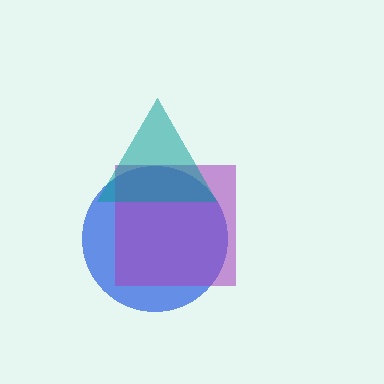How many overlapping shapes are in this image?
There are 3 overlapping shapes in the image.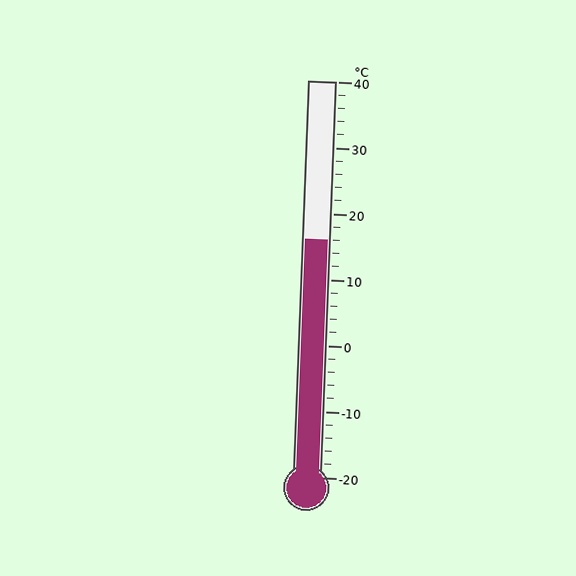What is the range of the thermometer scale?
The thermometer scale ranges from -20°C to 40°C.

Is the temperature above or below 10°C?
The temperature is above 10°C.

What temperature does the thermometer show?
The thermometer shows approximately 16°C.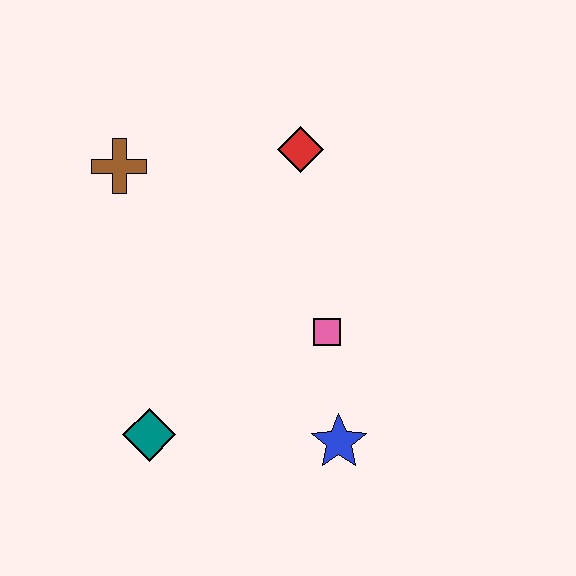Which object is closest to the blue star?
The pink square is closest to the blue star.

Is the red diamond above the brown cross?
Yes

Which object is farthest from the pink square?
The brown cross is farthest from the pink square.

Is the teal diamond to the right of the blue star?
No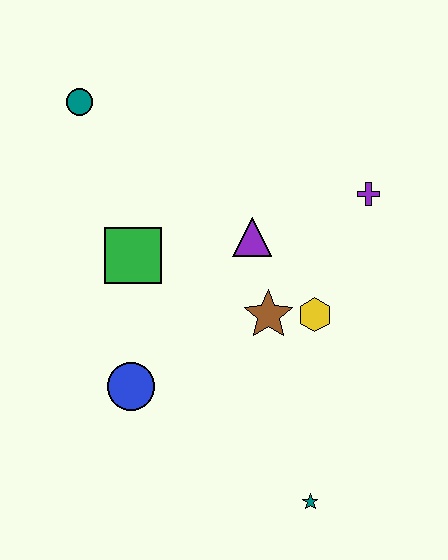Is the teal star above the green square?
No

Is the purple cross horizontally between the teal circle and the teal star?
No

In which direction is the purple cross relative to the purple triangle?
The purple cross is to the right of the purple triangle.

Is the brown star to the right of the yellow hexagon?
No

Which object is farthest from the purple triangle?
The teal star is farthest from the purple triangle.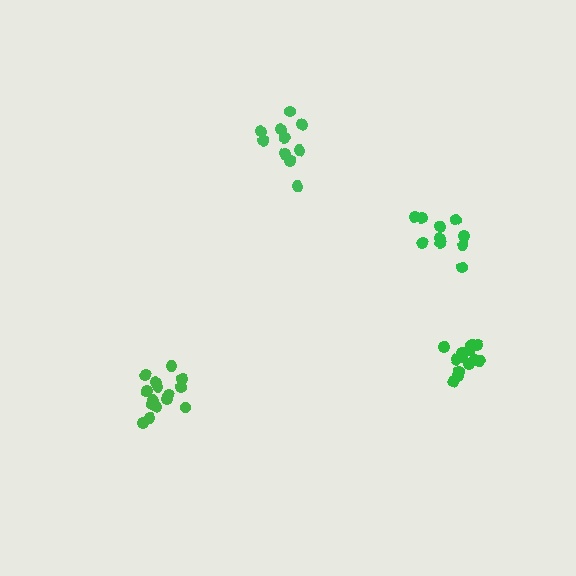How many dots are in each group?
Group 1: 15 dots, Group 2: 13 dots, Group 3: 10 dots, Group 4: 10 dots (48 total).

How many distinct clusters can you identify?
There are 4 distinct clusters.